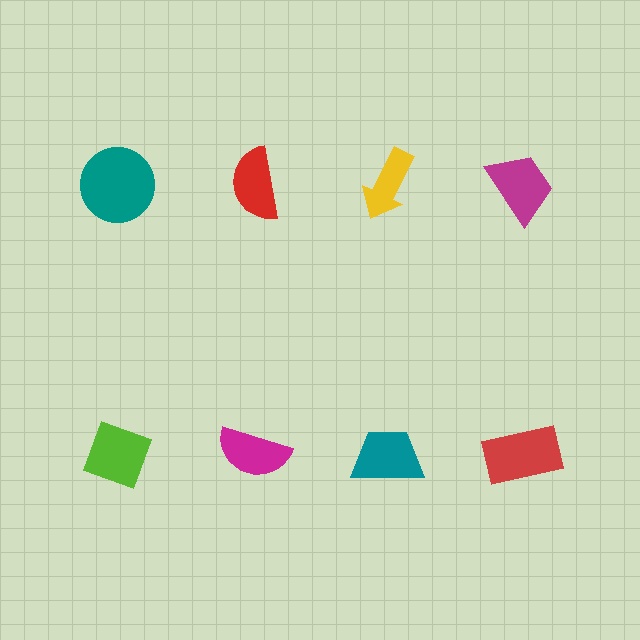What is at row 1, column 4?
A magenta trapezoid.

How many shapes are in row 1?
4 shapes.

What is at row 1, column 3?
A yellow arrow.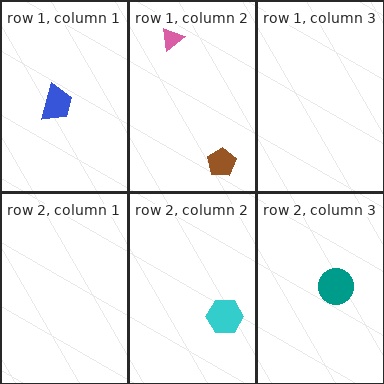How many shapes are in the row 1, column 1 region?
1.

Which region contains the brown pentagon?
The row 1, column 2 region.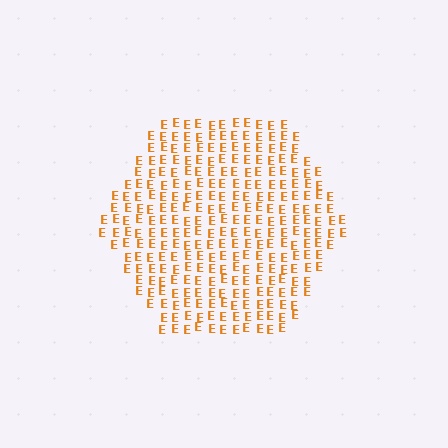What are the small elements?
The small elements are letter E's.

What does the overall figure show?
The overall figure shows a hexagon.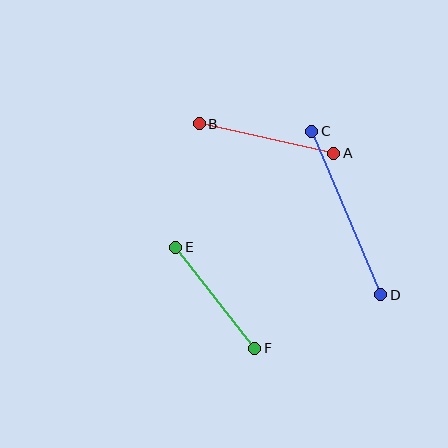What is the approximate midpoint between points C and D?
The midpoint is at approximately (346, 213) pixels.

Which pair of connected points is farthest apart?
Points C and D are farthest apart.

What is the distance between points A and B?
The distance is approximately 138 pixels.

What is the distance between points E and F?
The distance is approximately 128 pixels.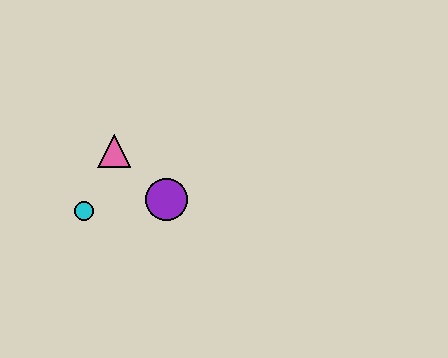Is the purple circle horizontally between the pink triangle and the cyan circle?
No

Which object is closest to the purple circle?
The pink triangle is closest to the purple circle.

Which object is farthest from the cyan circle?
The purple circle is farthest from the cyan circle.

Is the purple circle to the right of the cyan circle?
Yes